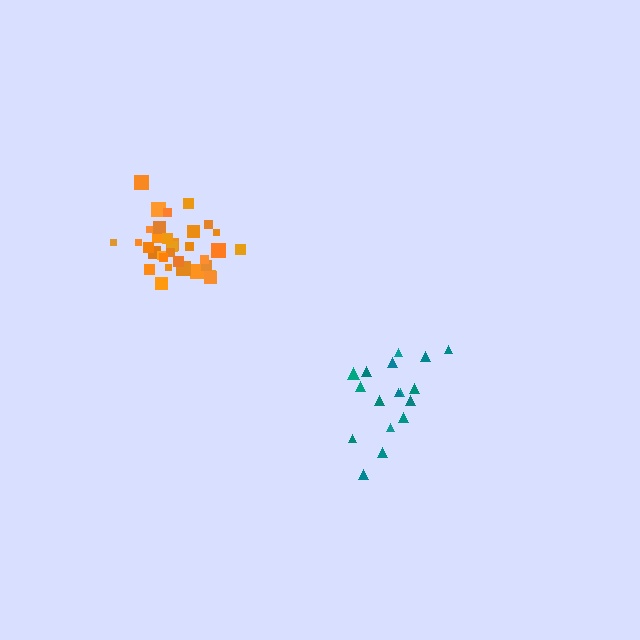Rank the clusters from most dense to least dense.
orange, teal.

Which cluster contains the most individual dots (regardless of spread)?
Orange (33).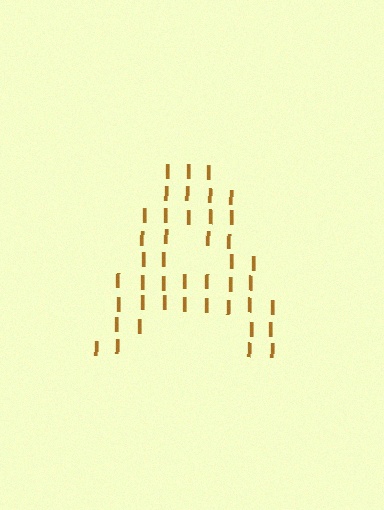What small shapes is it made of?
It is made of small letter I's.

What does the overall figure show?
The overall figure shows the letter A.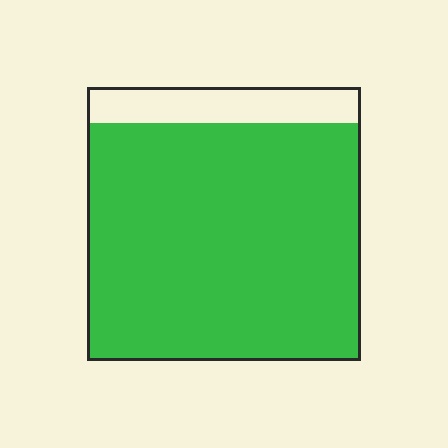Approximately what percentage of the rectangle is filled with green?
Approximately 85%.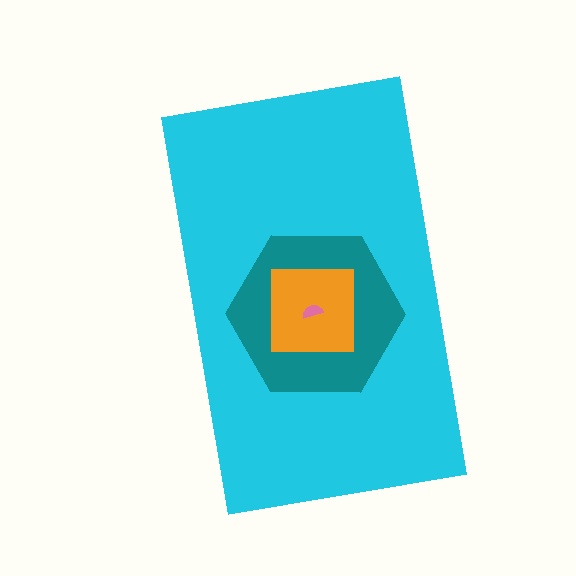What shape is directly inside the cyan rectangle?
The teal hexagon.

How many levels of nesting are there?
4.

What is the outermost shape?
The cyan rectangle.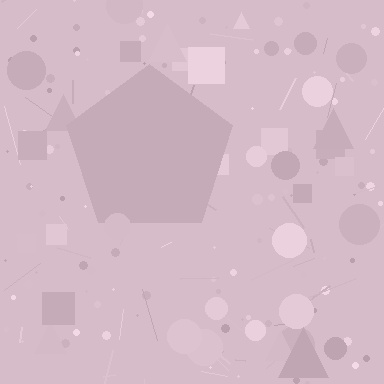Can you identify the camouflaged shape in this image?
The camouflaged shape is a pentagon.